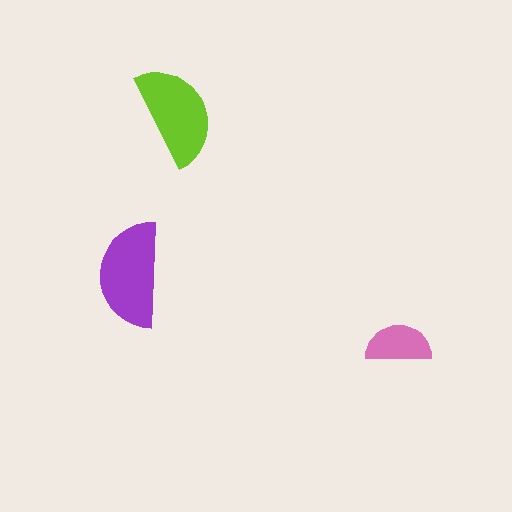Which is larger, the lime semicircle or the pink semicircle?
The lime one.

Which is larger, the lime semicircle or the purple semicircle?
The purple one.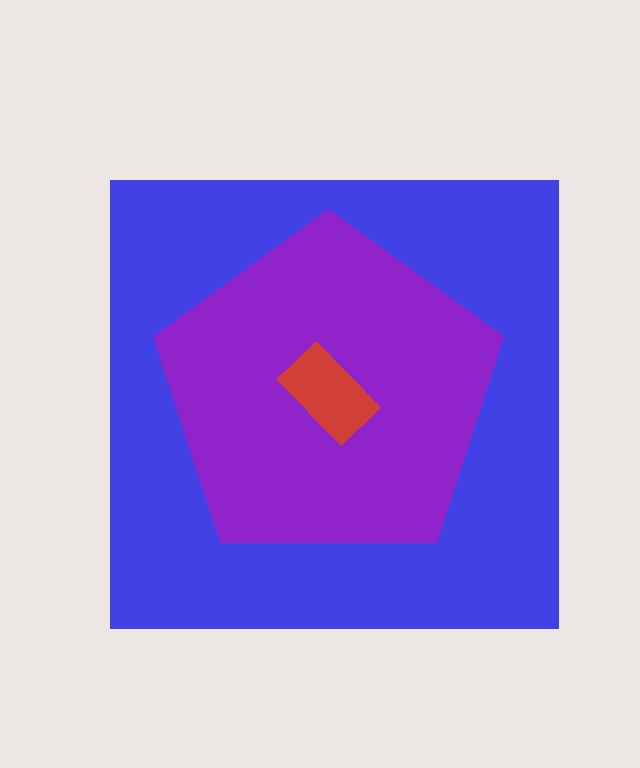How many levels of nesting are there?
3.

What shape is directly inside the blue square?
The purple pentagon.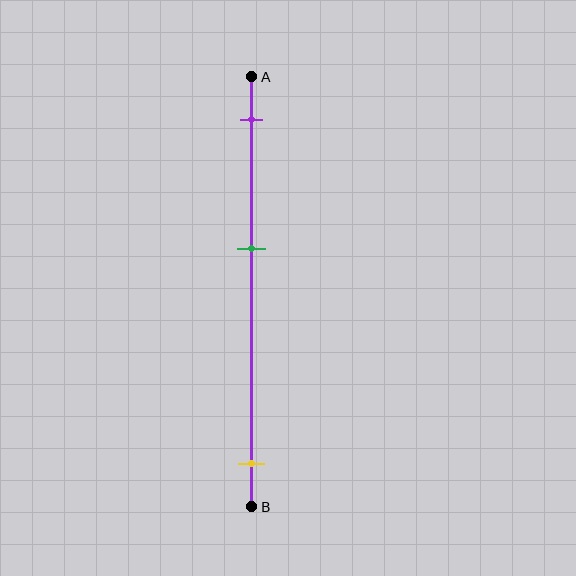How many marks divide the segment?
There are 3 marks dividing the segment.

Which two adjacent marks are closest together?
The purple and green marks are the closest adjacent pair.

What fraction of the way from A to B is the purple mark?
The purple mark is approximately 10% (0.1) of the way from A to B.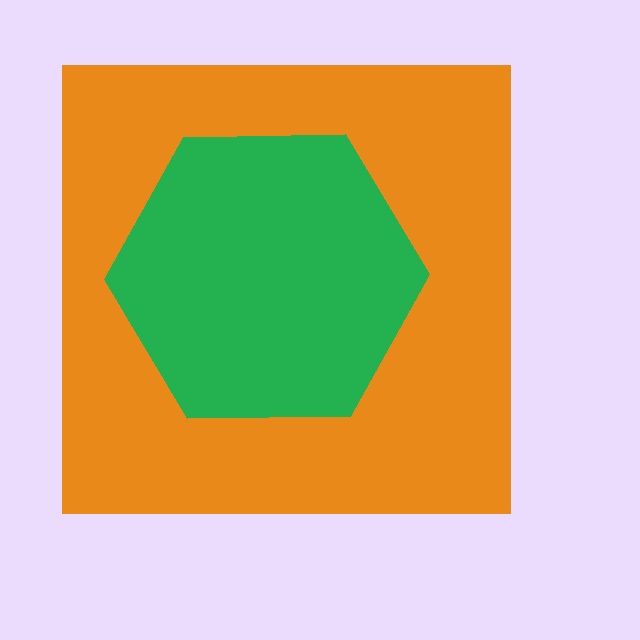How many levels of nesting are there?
2.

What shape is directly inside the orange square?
The green hexagon.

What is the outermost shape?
The orange square.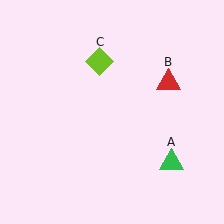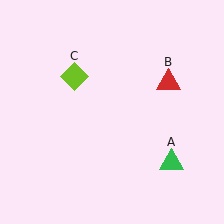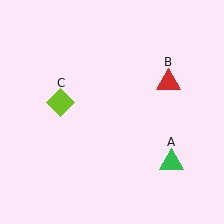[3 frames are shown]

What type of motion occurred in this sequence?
The lime diamond (object C) rotated counterclockwise around the center of the scene.